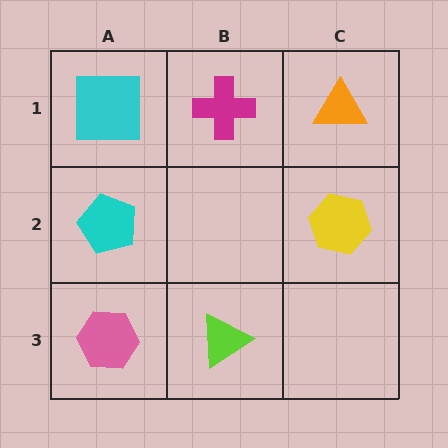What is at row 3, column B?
A lime triangle.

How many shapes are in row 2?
2 shapes.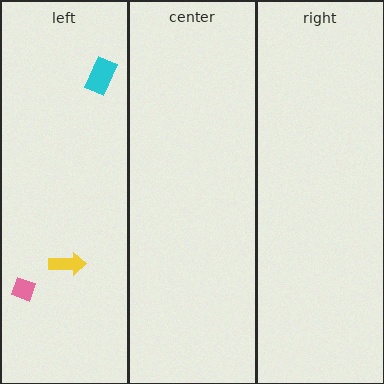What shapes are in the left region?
The yellow arrow, the pink diamond, the cyan rectangle.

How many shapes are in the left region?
3.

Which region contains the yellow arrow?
The left region.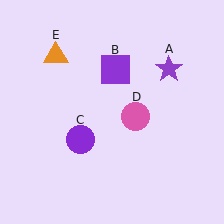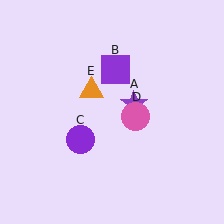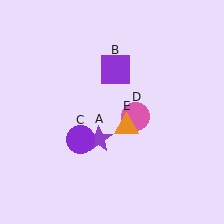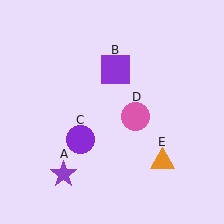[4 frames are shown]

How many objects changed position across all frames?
2 objects changed position: purple star (object A), orange triangle (object E).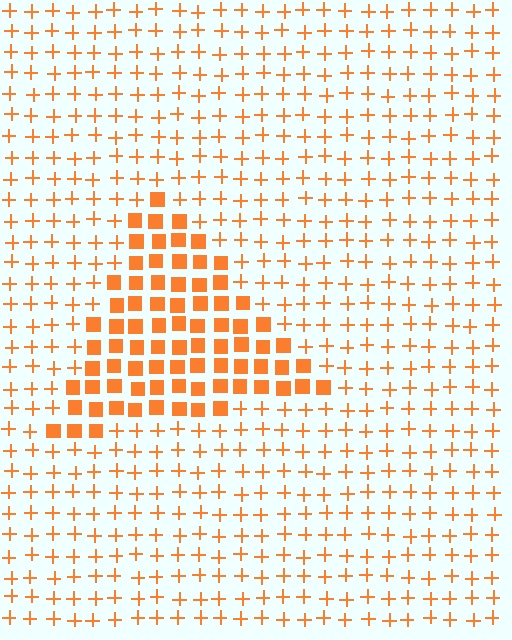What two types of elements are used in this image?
The image uses squares inside the triangle region and plus signs outside it.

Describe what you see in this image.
The image is filled with small orange elements arranged in a uniform grid. A triangle-shaped region contains squares, while the surrounding area contains plus signs. The boundary is defined purely by the change in element shape.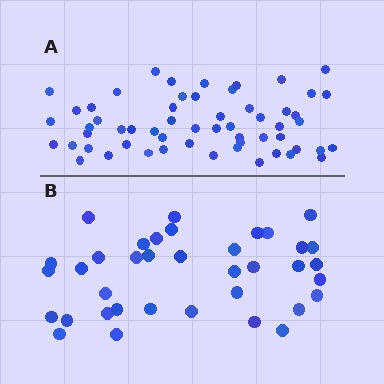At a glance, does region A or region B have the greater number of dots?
Region A (the top region) has more dots.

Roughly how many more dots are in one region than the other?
Region A has approximately 20 more dots than region B.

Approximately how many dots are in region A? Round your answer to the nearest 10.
About 60 dots. (The exact count is 57, which rounds to 60.)